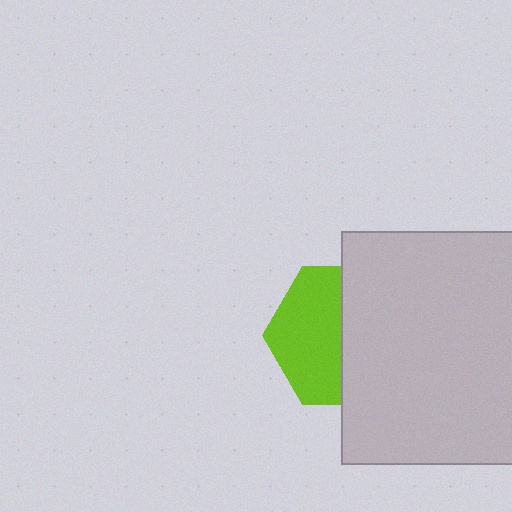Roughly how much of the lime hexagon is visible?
About half of it is visible (roughly 50%).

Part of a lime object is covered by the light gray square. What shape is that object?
It is a hexagon.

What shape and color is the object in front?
The object in front is a light gray square.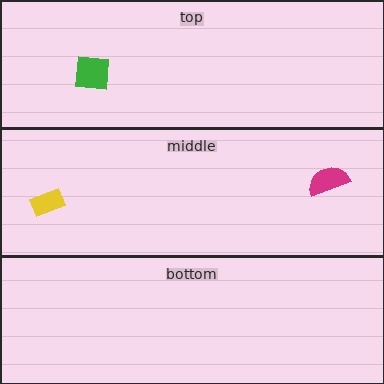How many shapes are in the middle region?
2.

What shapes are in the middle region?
The magenta semicircle, the yellow rectangle.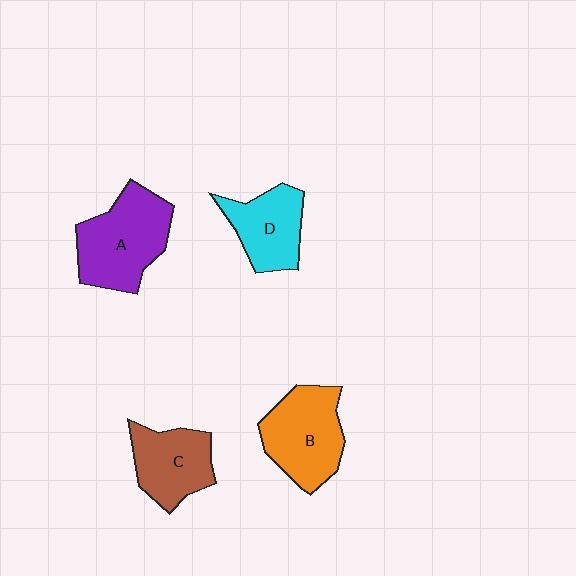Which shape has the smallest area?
Shape D (cyan).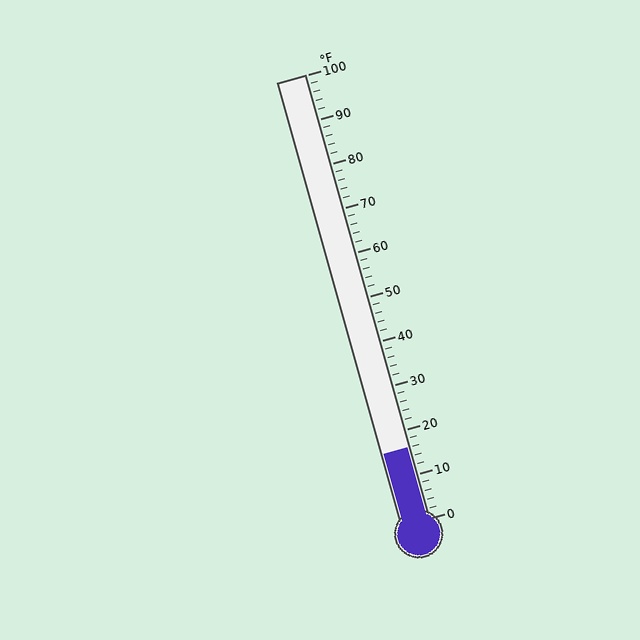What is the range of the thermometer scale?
The thermometer scale ranges from 0°F to 100°F.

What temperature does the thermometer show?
The thermometer shows approximately 16°F.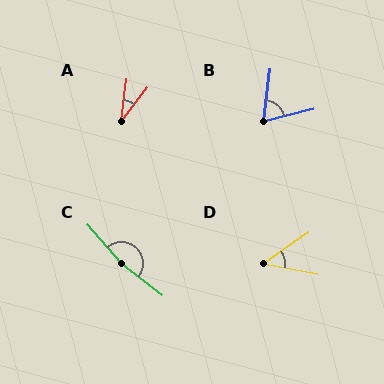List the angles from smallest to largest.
A (31°), D (45°), B (69°), C (168°).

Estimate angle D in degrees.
Approximately 45 degrees.